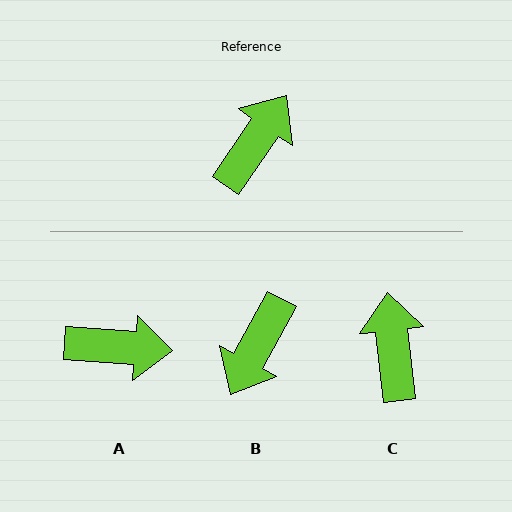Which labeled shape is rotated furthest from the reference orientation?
B, about 174 degrees away.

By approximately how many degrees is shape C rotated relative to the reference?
Approximately 40 degrees counter-clockwise.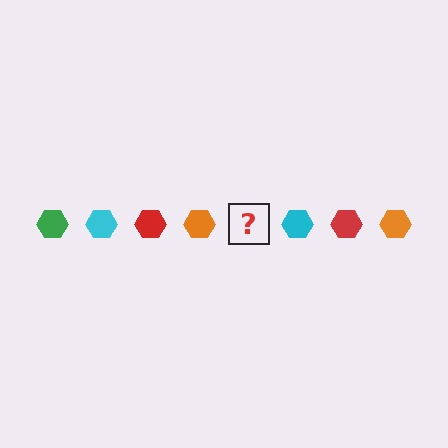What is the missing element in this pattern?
The missing element is a green hexagon.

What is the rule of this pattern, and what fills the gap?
The rule is that the pattern cycles through green, cyan, red, orange hexagons. The gap should be filled with a green hexagon.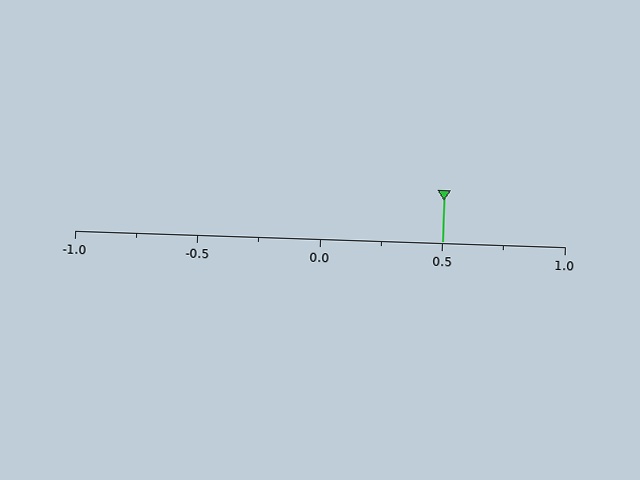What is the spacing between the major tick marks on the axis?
The major ticks are spaced 0.5 apart.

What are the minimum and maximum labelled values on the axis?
The axis runs from -1.0 to 1.0.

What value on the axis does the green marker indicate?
The marker indicates approximately 0.5.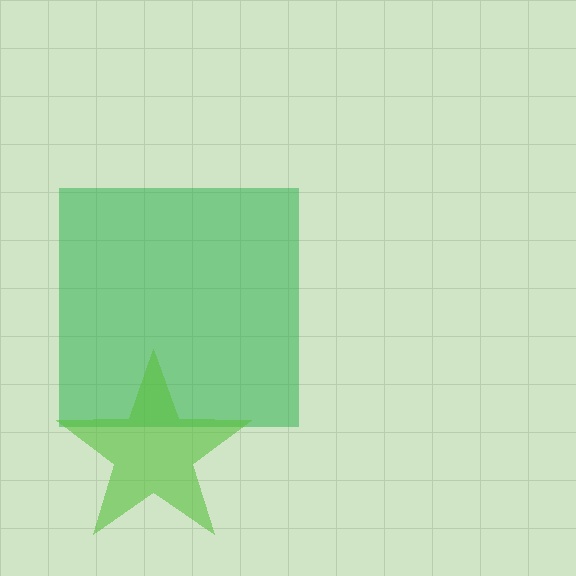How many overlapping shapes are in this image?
There are 2 overlapping shapes in the image.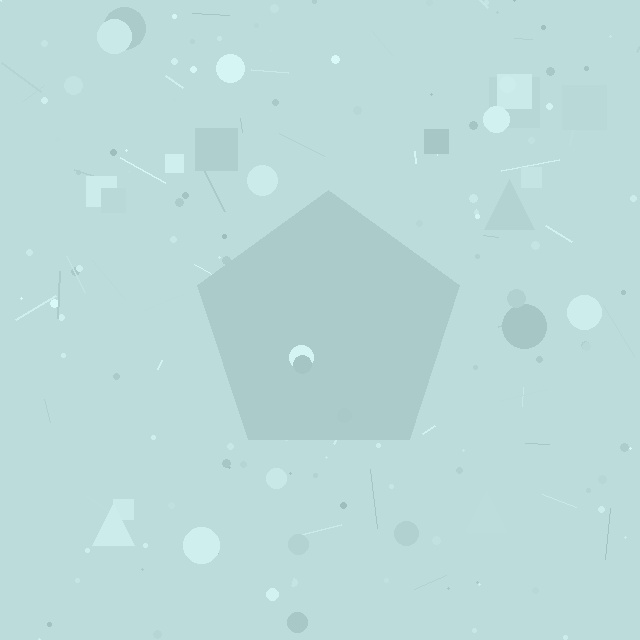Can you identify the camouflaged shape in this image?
The camouflaged shape is a pentagon.